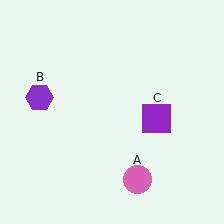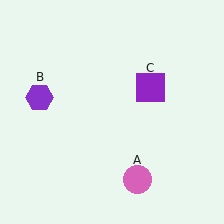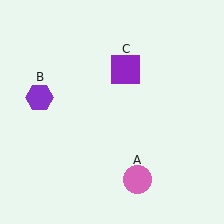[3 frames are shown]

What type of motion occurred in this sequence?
The purple square (object C) rotated counterclockwise around the center of the scene.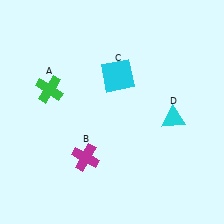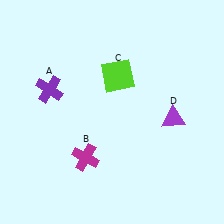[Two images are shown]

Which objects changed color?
A changed from green to purple. C changed from cyan to lime. D changed from cyan to purple.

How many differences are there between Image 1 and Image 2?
There are 3 differences between the two images.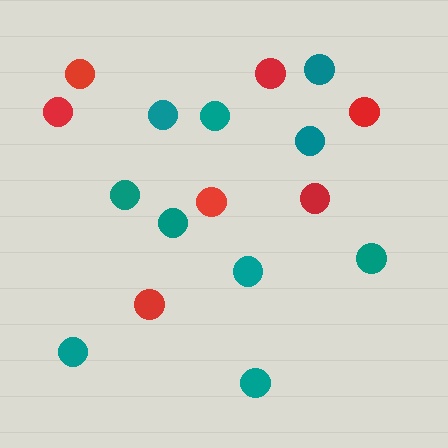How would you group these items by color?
There are 2 groups: one group of red circles (7) and one group of teal circles (10).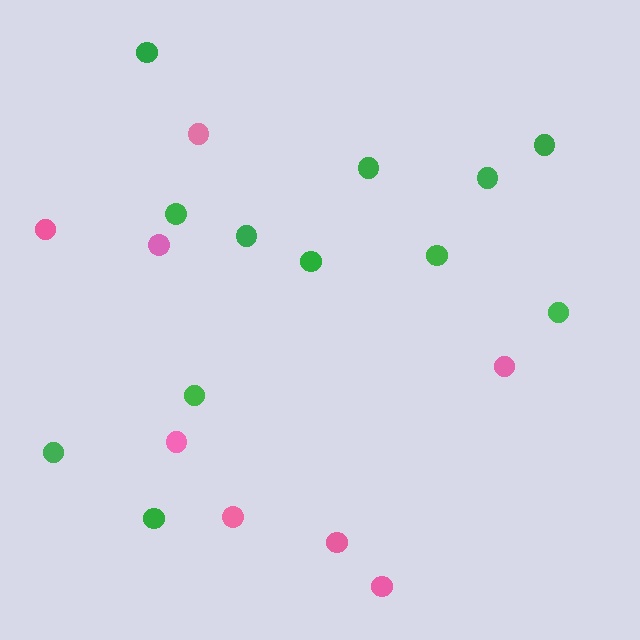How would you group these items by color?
There are 2 groups: one group of green circles (12) and one group of pink circles (8).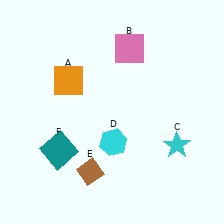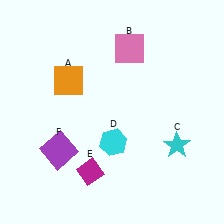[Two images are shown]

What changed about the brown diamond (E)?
In Image 1, E is brown. In Image 2, it changed to magenta.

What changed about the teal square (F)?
In Image 1, F is teal. In Image 2, it changed to purple.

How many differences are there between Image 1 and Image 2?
There are 2 differences between the two images.